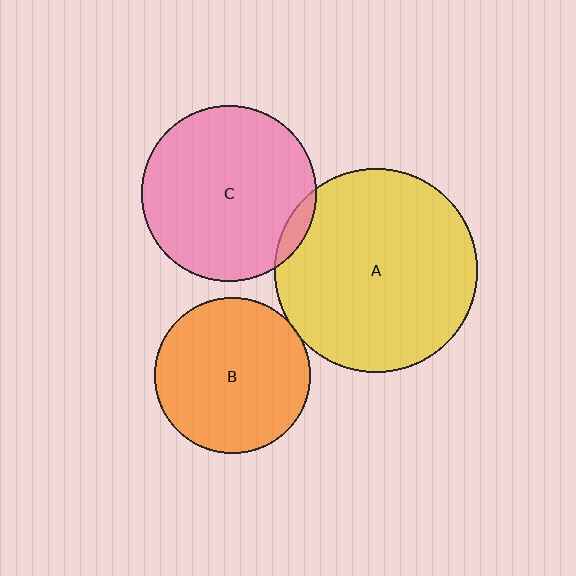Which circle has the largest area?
Circle A (yellow).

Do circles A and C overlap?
Yes.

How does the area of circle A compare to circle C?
Approximately 1.4 times.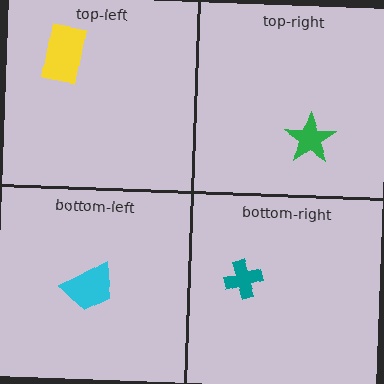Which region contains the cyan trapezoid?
The bottom-left region.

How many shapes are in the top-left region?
1.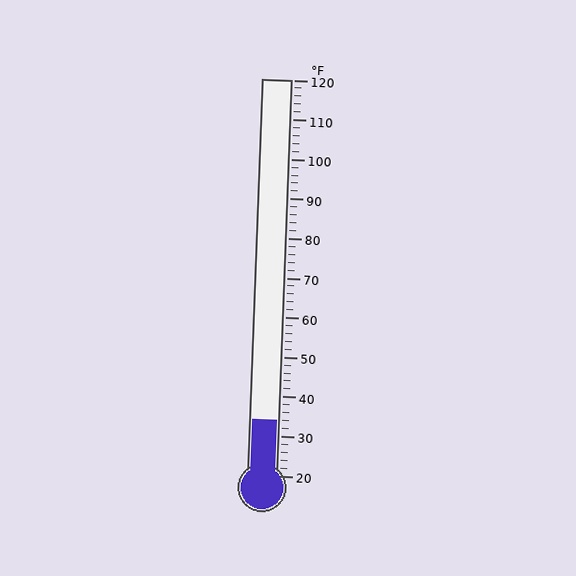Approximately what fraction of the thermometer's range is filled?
The thermometer is filled to approximately 15% of its range.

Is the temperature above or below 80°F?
The temperature is below 80°F.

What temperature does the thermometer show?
The thermometer shows approximately 34°F.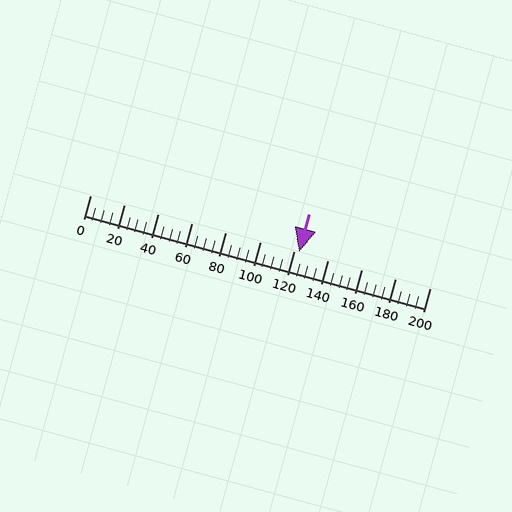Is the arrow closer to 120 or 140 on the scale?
The arrow is closer to 120.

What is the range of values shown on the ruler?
The ruler shows values from 0 to 200.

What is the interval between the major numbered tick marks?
The major tick marks are spaced 20 units apart.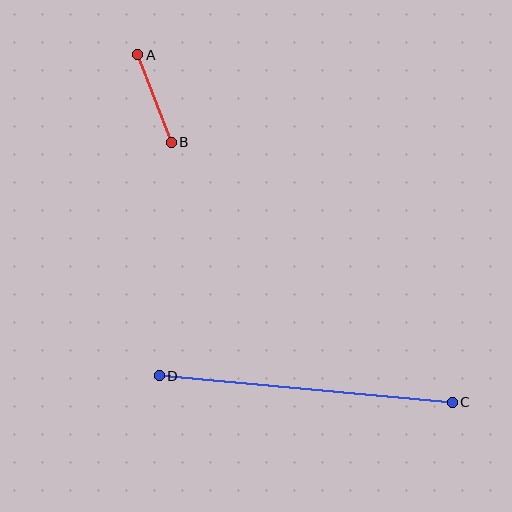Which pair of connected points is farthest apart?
Points C and D are farthest apart.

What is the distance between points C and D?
The distance is approximately 294 pixels.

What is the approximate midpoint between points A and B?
The midpoint is at approximately (154, 99) pixels.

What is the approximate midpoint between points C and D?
The midpoint is at approximately (306, 389) pixels.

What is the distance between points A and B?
The distance is approximately 94 pixels.